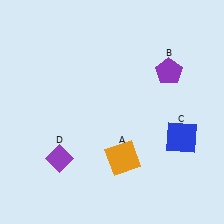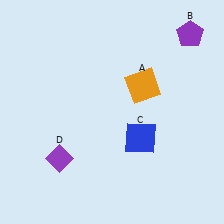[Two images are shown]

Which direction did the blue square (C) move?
The blue square (C) moved left.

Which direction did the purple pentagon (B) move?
The purple pentagon (B) moved up.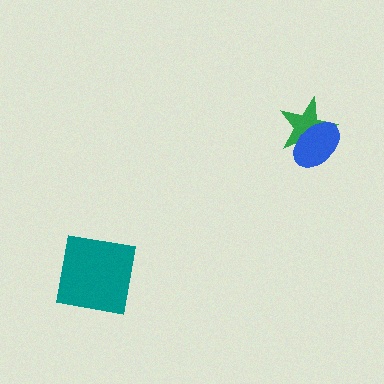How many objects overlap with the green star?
1 object overlaps with the green star.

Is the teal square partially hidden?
No, no other shape covers it.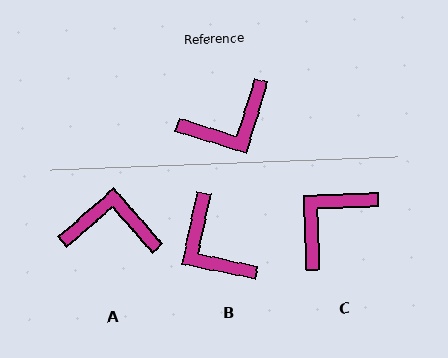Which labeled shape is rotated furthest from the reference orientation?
C, about 161 degrees away.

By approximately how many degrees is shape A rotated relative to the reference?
Approximately 148 degrees counter-clockwise.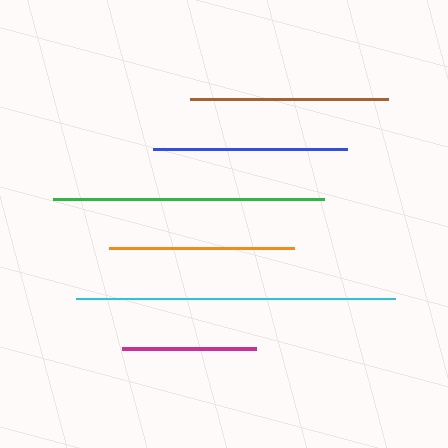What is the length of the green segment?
The green segment is approximately 271 pixels long.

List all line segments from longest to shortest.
From longest to shortest: cyan, green, brown, blue, orange, magenta.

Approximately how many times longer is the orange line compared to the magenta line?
The orange line is approximately 1.4 times the length of the magenta line.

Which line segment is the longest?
The cyan line is the longest at approximately 319 pixels.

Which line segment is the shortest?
The magenta line is the shortest at approximately 134 pixels.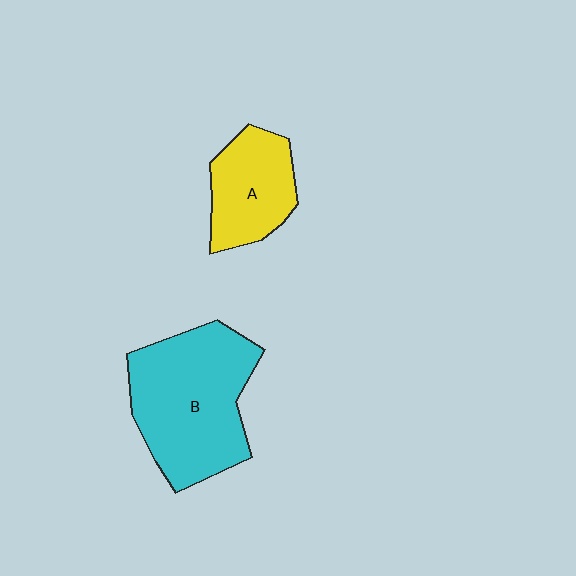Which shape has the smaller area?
Shape A (yellow).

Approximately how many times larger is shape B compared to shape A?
Approximately 1.8 times.